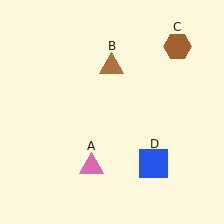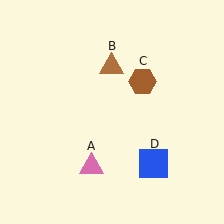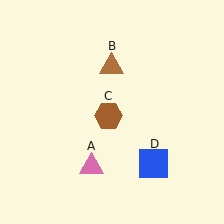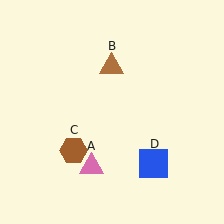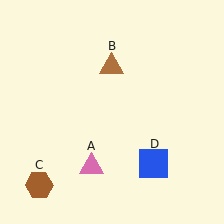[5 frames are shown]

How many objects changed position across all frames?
1 object changed position: brown hexagon (object C).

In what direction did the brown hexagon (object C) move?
The brown hexagon (object C) moved down and to the left.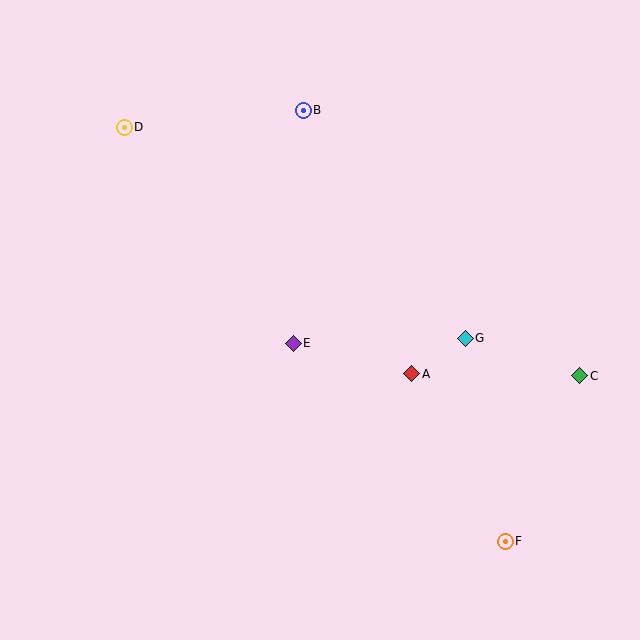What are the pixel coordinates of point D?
Point D is at (124, 127).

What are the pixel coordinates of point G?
Point G is at (465, 338).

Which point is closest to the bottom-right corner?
Point F is closest to the bottom-right corner.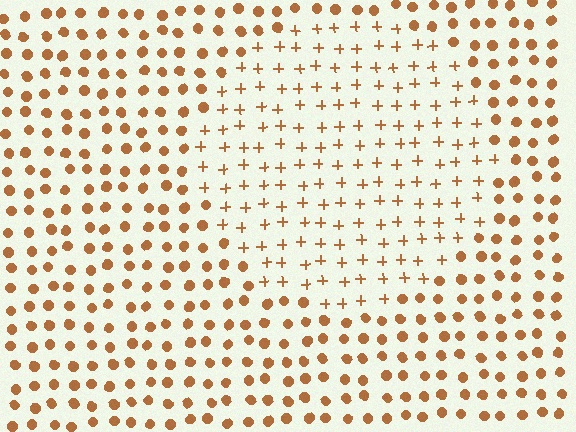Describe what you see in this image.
The image is filled with small brown elements arranged in a uniform grid. A circle-shaped region contains plus signs, while the surrounding area contains circles. The boundary is defined purely by the change in element shape.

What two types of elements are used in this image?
The image uses plus signs inside the circle region and circles outside it.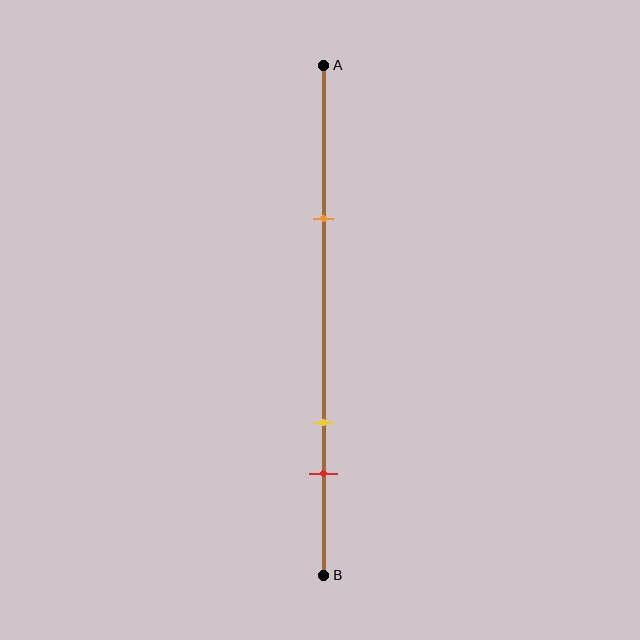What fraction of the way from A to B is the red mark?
The red mark is approximately 80% (0.8) of the way from A to B.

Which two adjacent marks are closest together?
The yellow and red marks are the closest adjacent pair.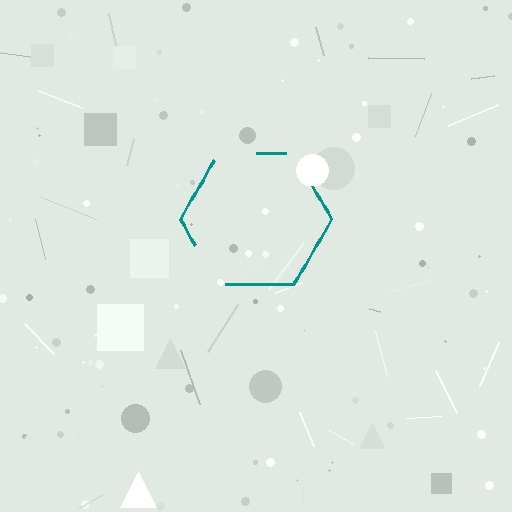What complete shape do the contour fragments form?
The contour fragments form a hexagon.